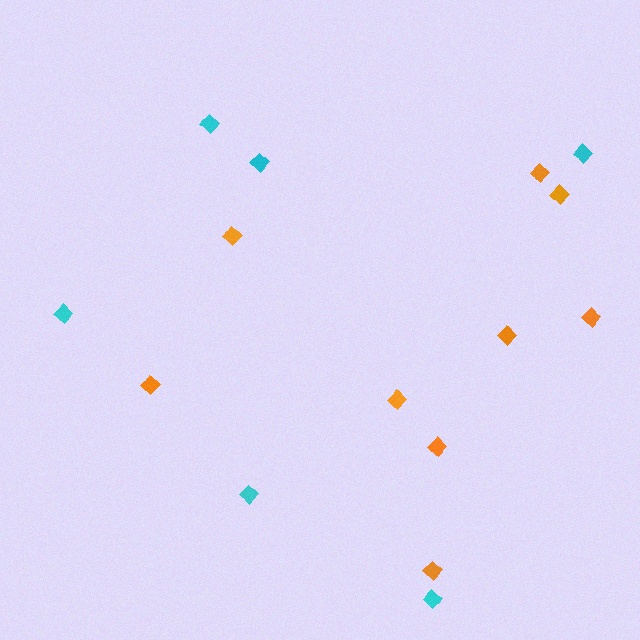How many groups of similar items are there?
There are 2 groups: one group of orange diamonds (9) and one group of cyan diamonds (6).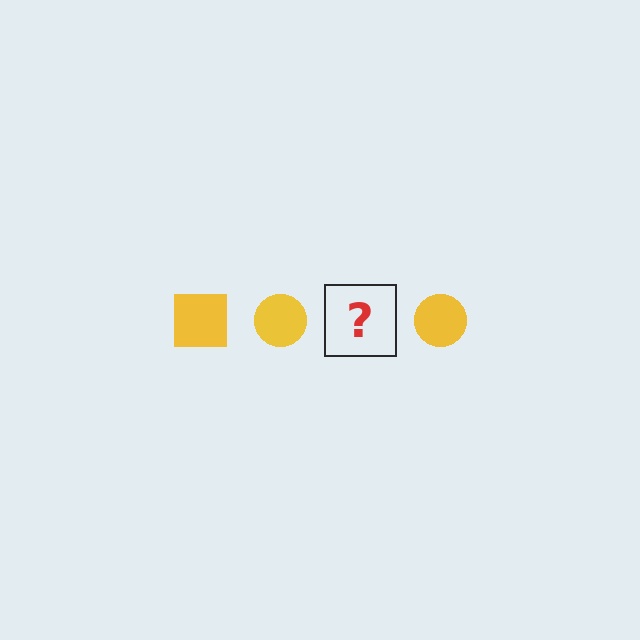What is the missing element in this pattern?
The missing element is a yellow square.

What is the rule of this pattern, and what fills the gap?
The rule is that the pattern cycles through square, circle shapes in yellow. The gap should be filled with a yellow square.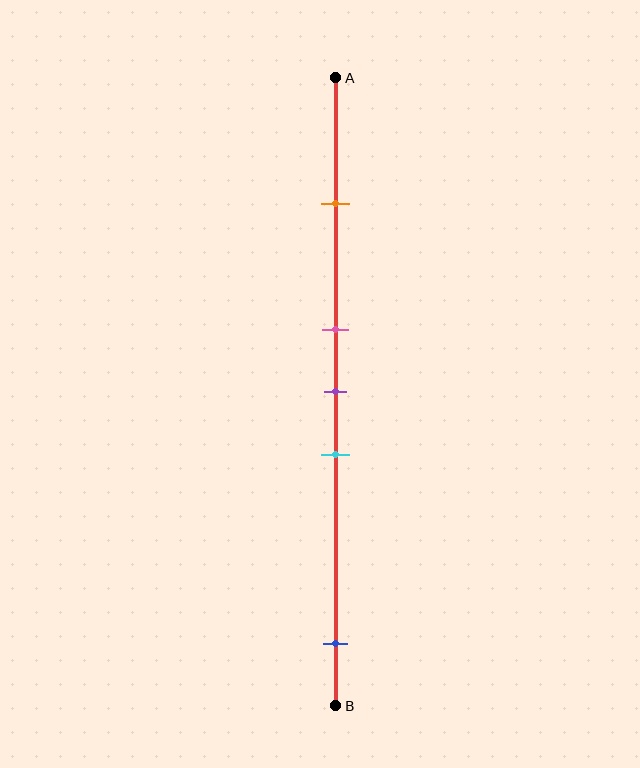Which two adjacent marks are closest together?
The pink and purple marks are the closest adjacent pair.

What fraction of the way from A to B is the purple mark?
The purple mark is approximately 50% (0.5) of the way from A to B.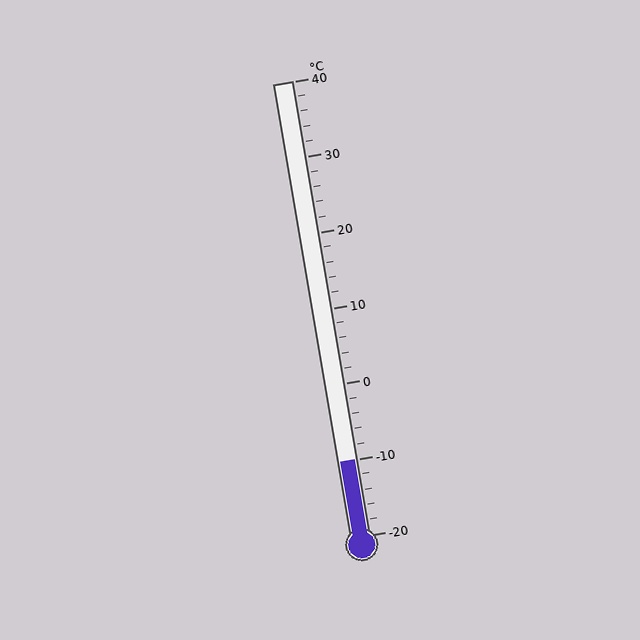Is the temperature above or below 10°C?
The temperature is below 10°C.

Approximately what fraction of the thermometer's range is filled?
The thermometer is filled to approximately 15% of its range.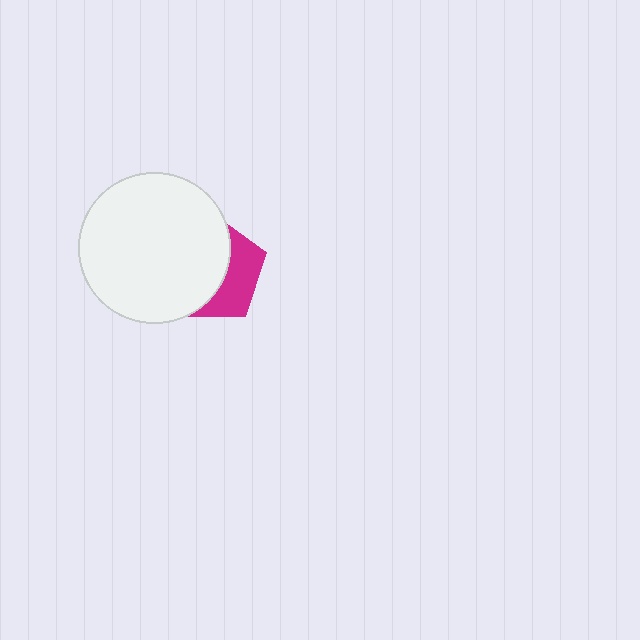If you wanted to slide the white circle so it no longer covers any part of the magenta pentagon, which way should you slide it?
Slide it left — that is the most direct way to separate the two shapes.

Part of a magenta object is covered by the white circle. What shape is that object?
It is a pentagon.